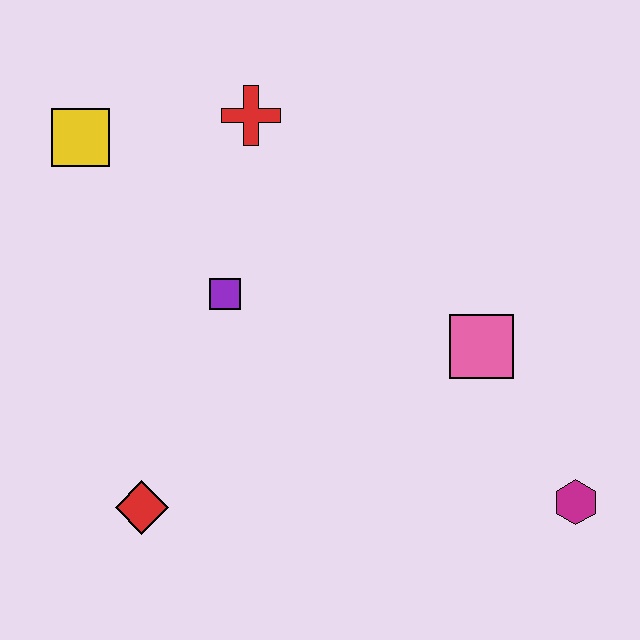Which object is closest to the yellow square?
The red cross is closest to the yellow square.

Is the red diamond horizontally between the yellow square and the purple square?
Yes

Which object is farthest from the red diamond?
The magenta hexagon is farthest from the red diamond.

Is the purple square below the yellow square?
Yes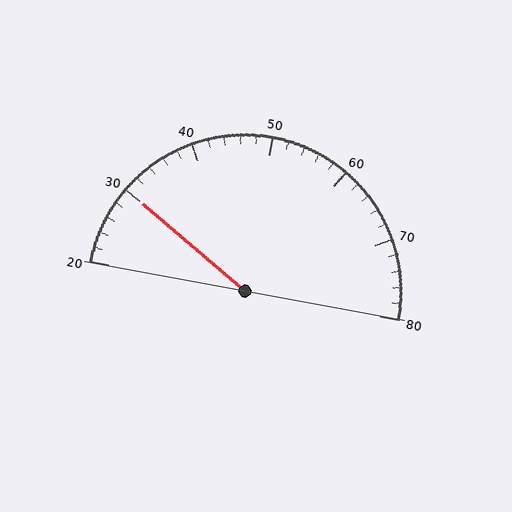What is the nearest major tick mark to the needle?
The nearest major tick mark is 30.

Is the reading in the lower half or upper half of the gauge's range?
The reading is in the lower half of the range (20 to 80).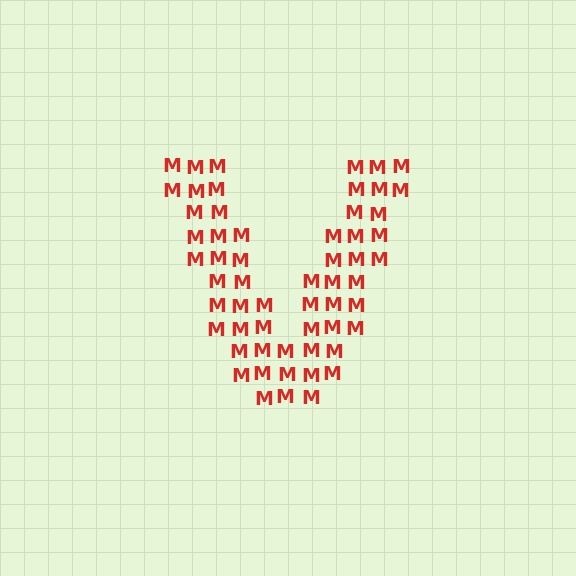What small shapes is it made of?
It is made of small letter M's.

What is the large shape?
The large shape is the letter V.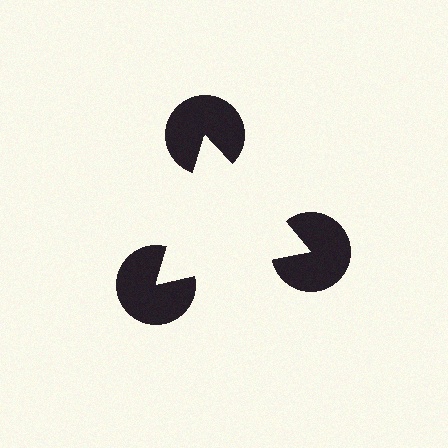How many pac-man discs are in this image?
There are 3 — one at each vertex of the illusory triangle.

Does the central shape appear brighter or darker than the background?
It typically appears slightly brighter than the background, even though no actual brightness change is drawn.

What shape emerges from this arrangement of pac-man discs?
An illusory triangle — its edges are inferred from the aligned wedge cuts in the pac-man discs, not physically drawn.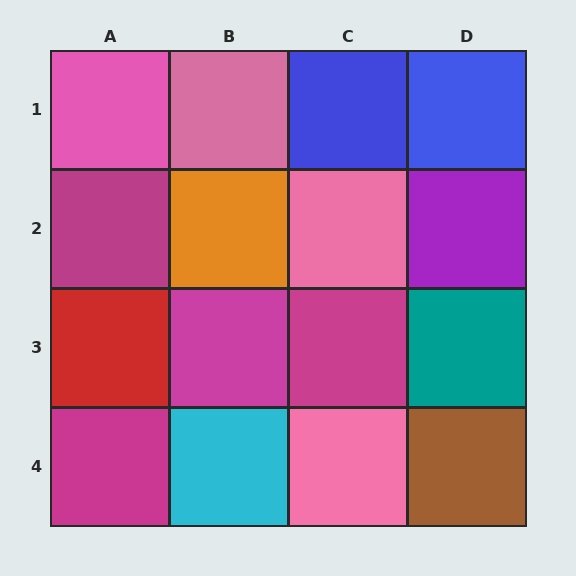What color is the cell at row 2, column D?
Purple.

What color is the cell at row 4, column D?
Brown.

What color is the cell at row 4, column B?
Cyan.